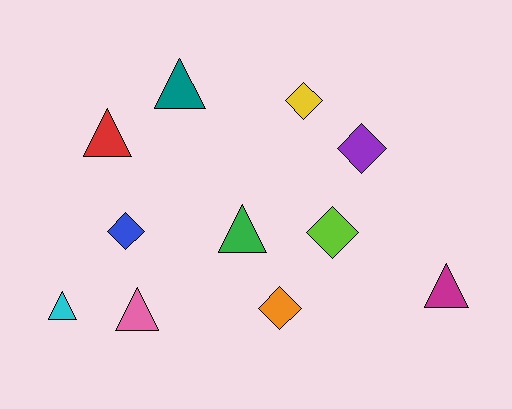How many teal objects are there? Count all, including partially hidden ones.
There is 1 teal object.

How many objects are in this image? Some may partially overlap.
There are 11 objects.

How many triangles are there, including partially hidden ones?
There are 6 triangles.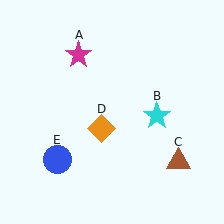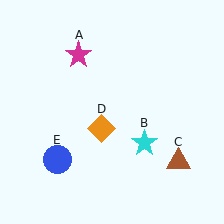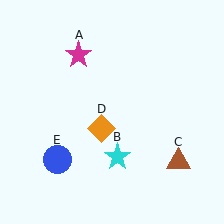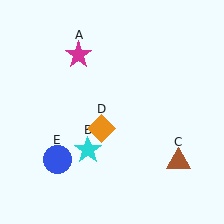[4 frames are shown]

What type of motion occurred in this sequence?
The cyan star (object B) rotated clockwise around the center of the scene.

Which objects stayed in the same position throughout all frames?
Magenta star (object A) and brown triangle (object C) and orange diamond (object D) and blue circle (object E) remained stationary.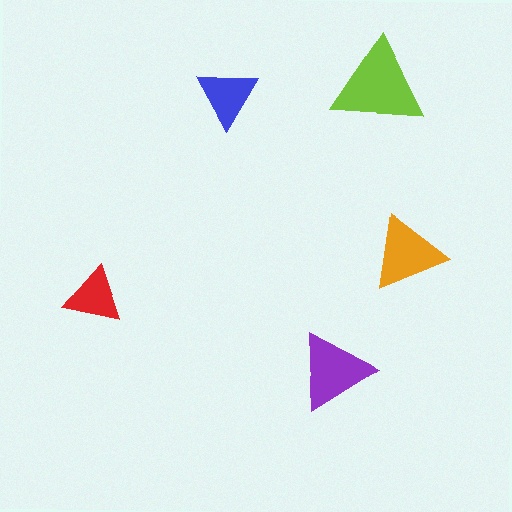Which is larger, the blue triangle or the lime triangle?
The lime one.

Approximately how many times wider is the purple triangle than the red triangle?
About 1.5 times wider.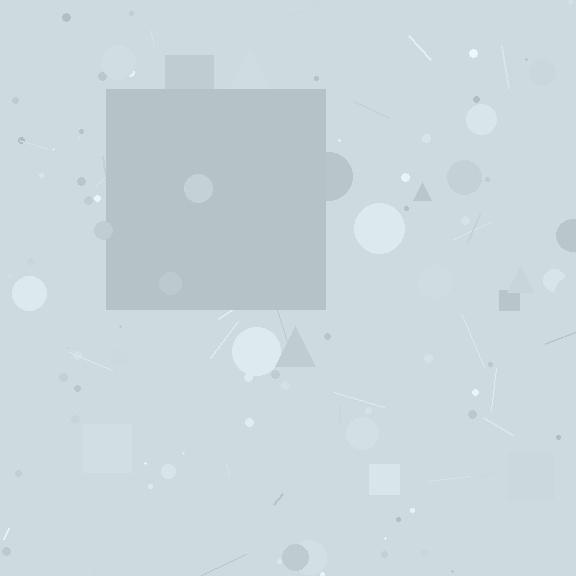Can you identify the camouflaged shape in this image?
The camouflaged shape is a square.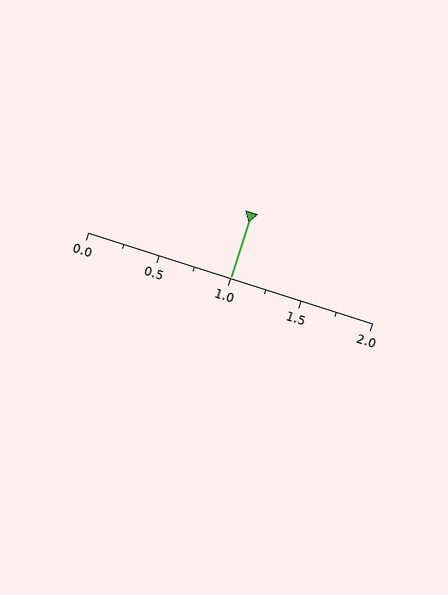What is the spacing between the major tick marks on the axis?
The major ticks are spaced 0.5 apart.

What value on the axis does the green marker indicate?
The marker indicates approximately 1.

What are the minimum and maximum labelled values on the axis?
The axis runs from 0.0 to 2.0.